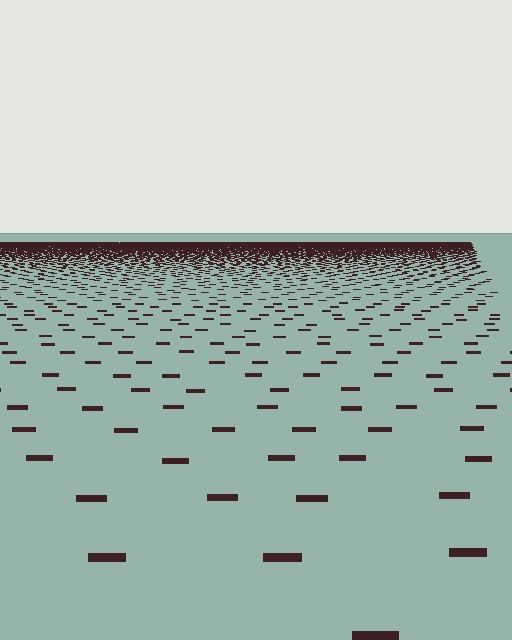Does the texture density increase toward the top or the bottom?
Density increases toward the top.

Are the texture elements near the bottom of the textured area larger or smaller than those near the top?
Larger. Near the bottom, elements are closer to the viewer and appear at a bigger on-screen size.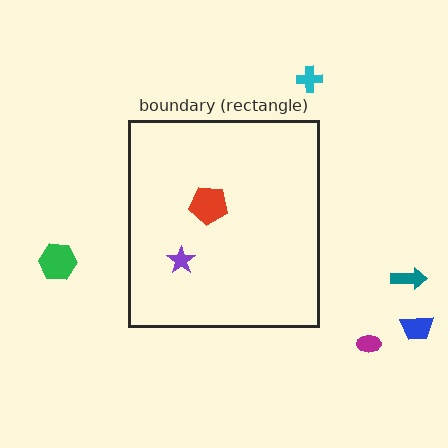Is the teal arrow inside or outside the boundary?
Outside.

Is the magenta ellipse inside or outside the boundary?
Outside.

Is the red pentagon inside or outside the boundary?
Inside.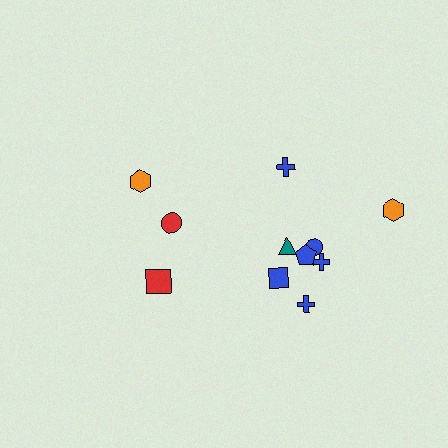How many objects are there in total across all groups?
There are 11 objects.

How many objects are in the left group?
There are 3 objects.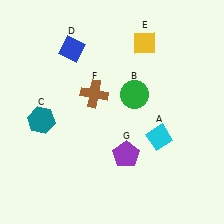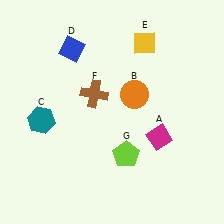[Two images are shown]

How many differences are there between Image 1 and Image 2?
There are 3 differences between the two images.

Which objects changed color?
A changed from cyan to magenta. B changed from green to orange. G changed from purple to lime.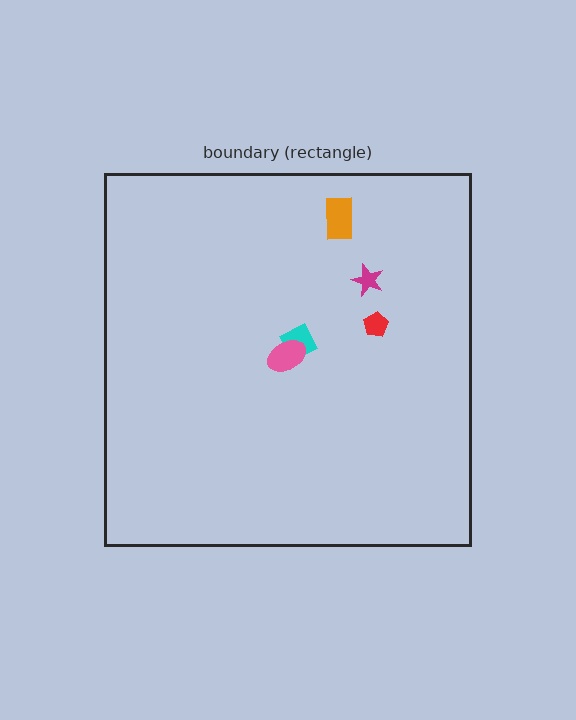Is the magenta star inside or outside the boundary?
Inside.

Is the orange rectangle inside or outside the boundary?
Inside.